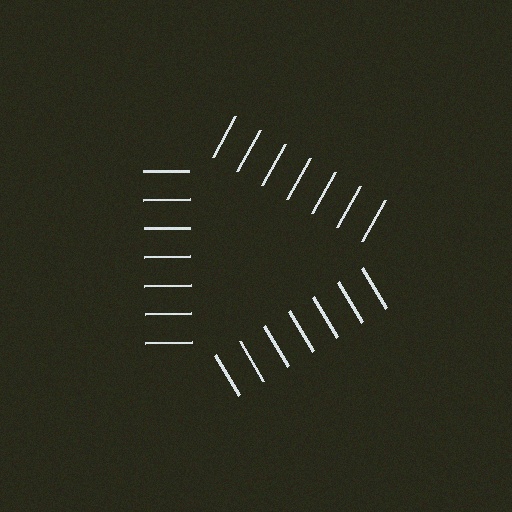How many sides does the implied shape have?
3 sides — the line-ends trace a triangle.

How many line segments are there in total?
21 — 7 along each of the 3 edges.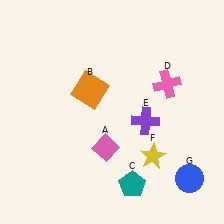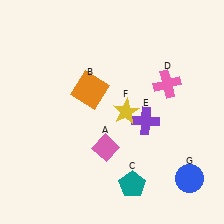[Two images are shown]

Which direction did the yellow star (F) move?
The yellow star (F) moved up.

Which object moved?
The yellow star (F) moved up.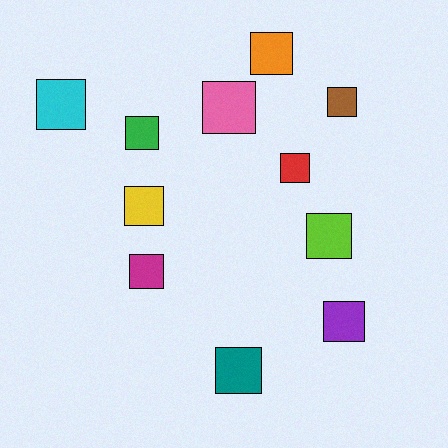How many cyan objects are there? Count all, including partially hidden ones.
There is 1 cyan object.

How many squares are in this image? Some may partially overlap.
There are 11 squares.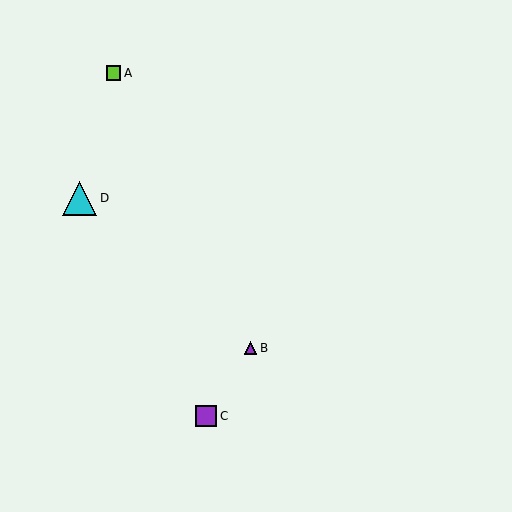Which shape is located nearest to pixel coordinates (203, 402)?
The purple square (labeled C) at (206, 416) is nearest to that location.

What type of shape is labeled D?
Shape D is a cyan triangle.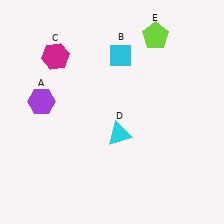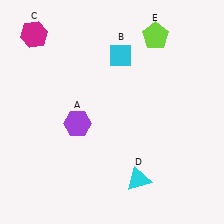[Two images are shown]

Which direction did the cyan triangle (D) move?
The cyan triangle (D) moved down.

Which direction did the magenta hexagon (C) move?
The magenta hexagon (C) moved up.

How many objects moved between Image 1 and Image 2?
3 objects moved between the two images.